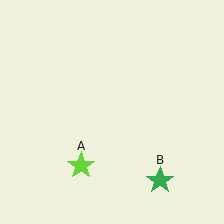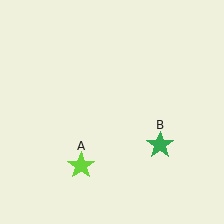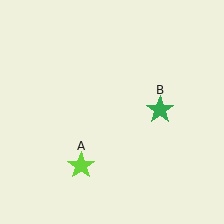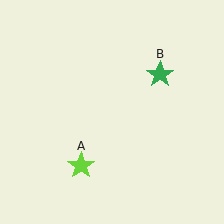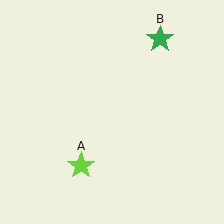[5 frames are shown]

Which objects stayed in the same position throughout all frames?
Lime star (object A) remained stationary.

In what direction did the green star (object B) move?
The green star (object B) moved up.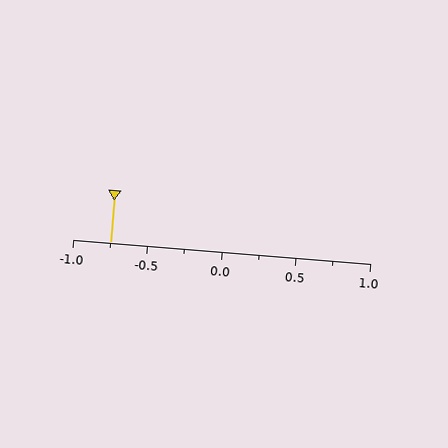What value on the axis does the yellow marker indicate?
The marker indicates approximately -0.75.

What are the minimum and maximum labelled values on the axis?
The axis runs from -1.0 to 1.0.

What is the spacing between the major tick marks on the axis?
The major ticks are spaced 0.5 apart.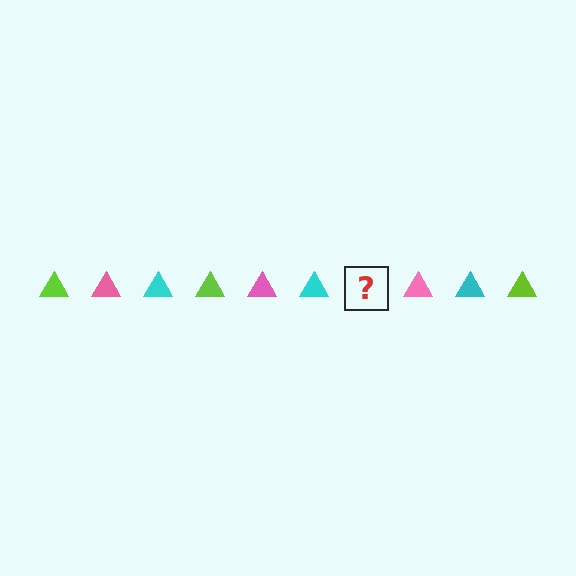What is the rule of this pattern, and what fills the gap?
The rule is that the pattern cycles through lime, pink, cyan triangles. The gap should be filled with a lime triangle.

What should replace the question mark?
The question mark should be replaced with a lime triangle.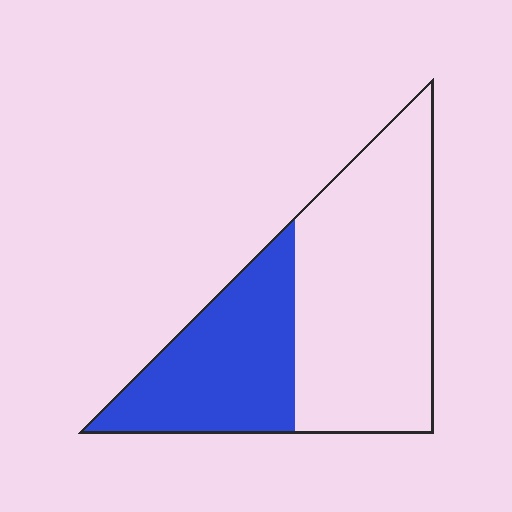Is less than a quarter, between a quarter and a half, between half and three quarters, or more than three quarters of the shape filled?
Between a quarter and a half.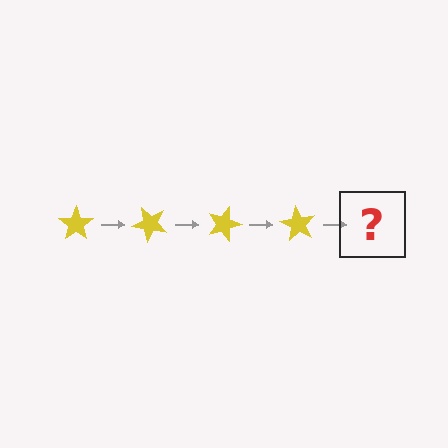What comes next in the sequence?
The next element should be a yellow star rotated 180 degrees.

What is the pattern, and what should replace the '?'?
The pattern is that the star rotates 45 degrees each step. The '?' should be a yellow star rotated 180 degrees.